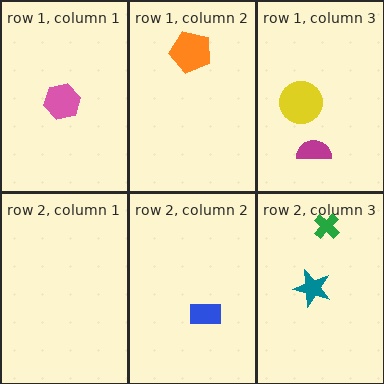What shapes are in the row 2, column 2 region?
The blue rectangle.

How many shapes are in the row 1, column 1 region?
1.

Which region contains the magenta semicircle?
The row 1, column 3 region.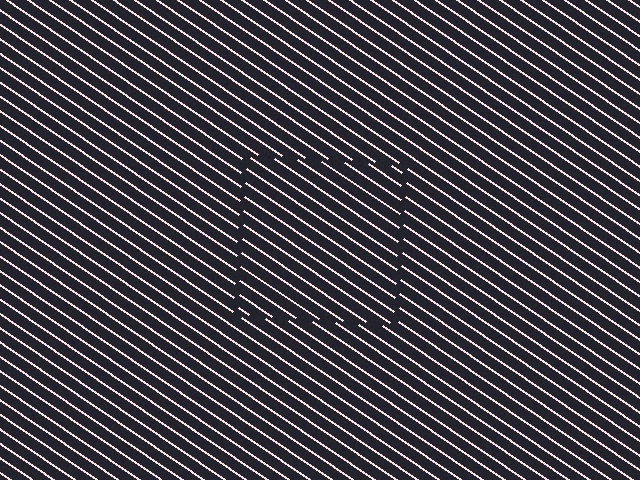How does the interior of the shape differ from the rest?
The interior of the shape contains the same grating, shifted by half a period — the contour is defined by the phase discontinuity where line-ends from the inner and outer gratings abut.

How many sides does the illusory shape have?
4 sides — the line-ends trace a square.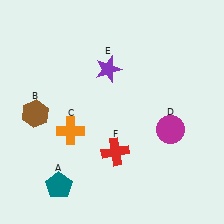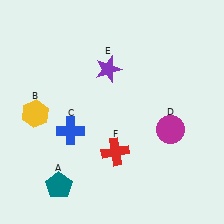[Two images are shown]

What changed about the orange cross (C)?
In Image 1, C is orange. In Image 2, it changed to blue.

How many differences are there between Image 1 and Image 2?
There are 2 differences between the two images.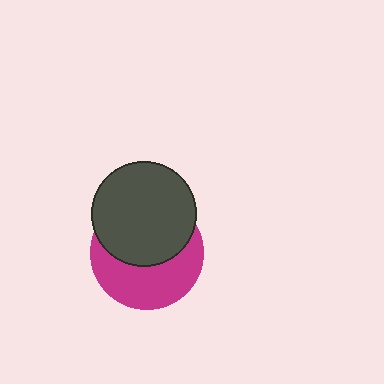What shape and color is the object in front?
The object in front is a dark gray circle.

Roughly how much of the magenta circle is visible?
About half of it is visible (roughly 48%).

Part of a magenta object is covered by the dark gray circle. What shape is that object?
It is a circle.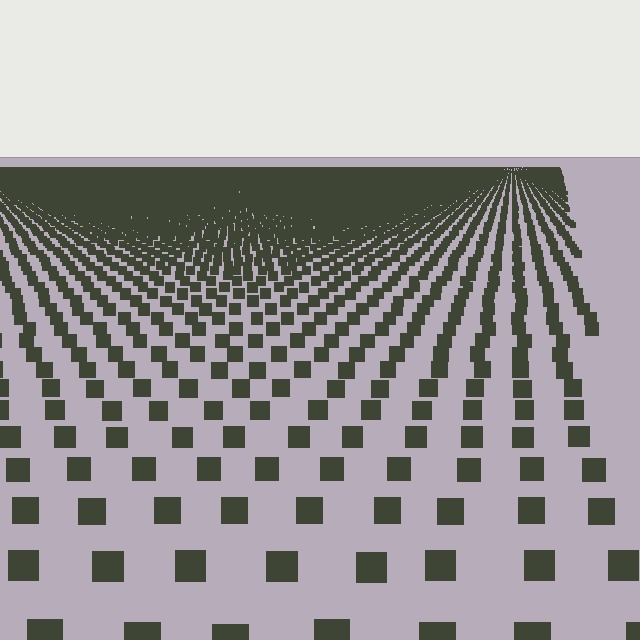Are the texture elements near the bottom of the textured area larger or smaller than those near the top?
Larger. Near the bottom, elements are closer to the viewer and appear at a bigger on-screen size.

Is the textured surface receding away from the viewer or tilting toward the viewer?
The surface is receding away from the viewer. Texture elements get smaller and denser toward the top.